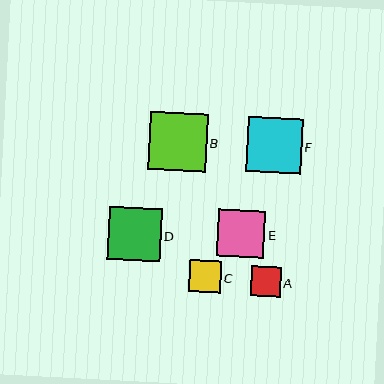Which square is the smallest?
Square A is the smallest with a size of approximately 30 pixels.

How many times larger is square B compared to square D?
Square B is approximately 1.1 times the size of square D.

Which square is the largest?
Square B is the largest with a size of approximately 58 pixels.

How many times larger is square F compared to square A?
Square F is approximately 1.8 times the size of square A.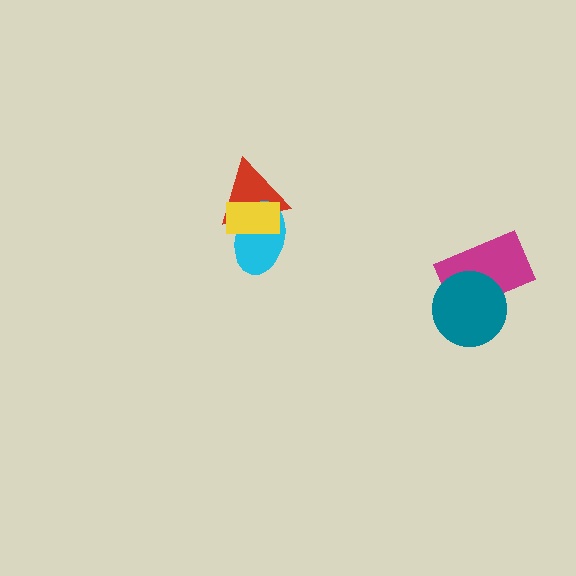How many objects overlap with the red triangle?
2 objects overlap with the red triangle.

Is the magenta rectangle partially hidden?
Yes, it is partially covered by another shape.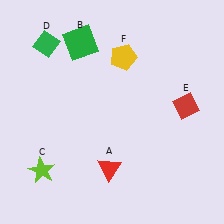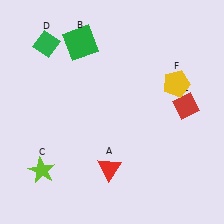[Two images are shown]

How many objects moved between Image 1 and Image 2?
1 object moved between the two images.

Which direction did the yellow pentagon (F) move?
The yellow pentagon (F) moved right.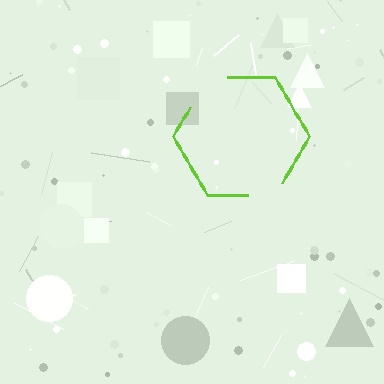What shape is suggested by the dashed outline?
The dashed outline suggests a hexagon.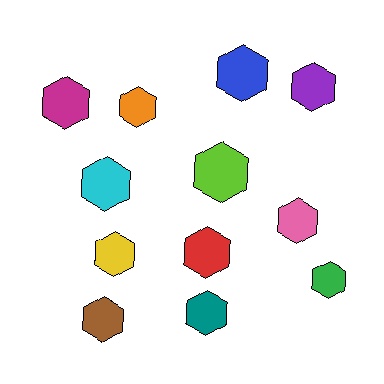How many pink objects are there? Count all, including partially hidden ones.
There is 1 pink object.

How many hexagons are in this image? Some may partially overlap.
There are 12 hexagons.